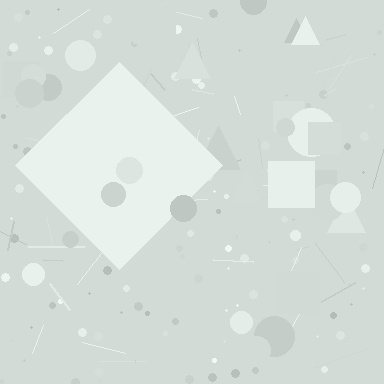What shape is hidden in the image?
A diamond is hidden in the image.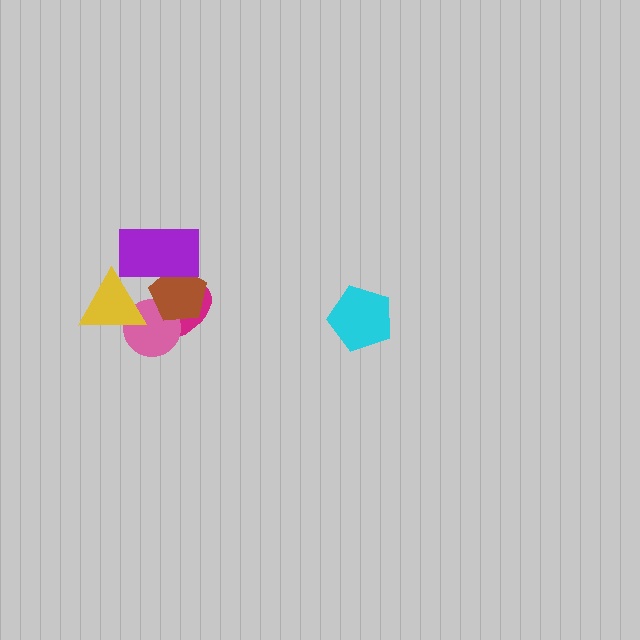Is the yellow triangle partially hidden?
Yes, it is partially covered by another shape.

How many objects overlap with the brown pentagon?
3 objects overlap with the brown pentagon.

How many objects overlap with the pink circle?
3 objects overlap with the pink circle.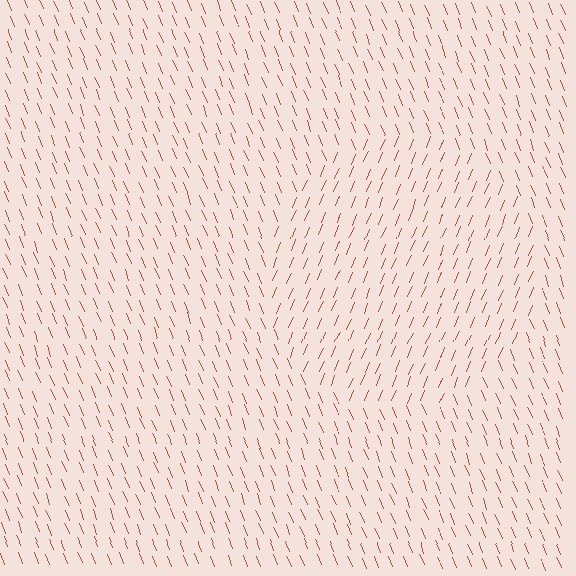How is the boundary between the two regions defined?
The boundary is defined purely by a change in line orientation (approximately 45 degrees difference). All lines are the same color and thickness.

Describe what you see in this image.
The image is filled with small brown line segments. A circle region in the image has lines oriented differently from the surrounding lines, creating a visible texture boundary.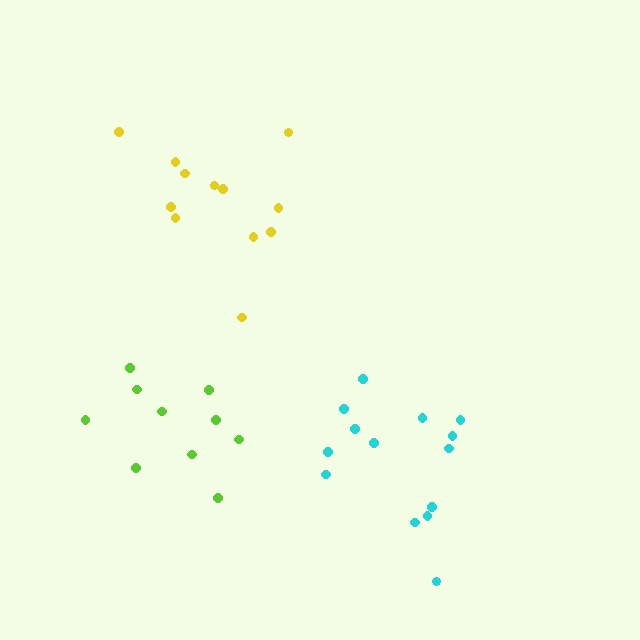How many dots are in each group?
Group 1: 14 dots, Group 2: 10 dots, Group 3: 12 dots (36 total).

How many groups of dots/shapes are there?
There are 3 groups.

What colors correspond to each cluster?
The clusters are colored: cyan, lime, yellow.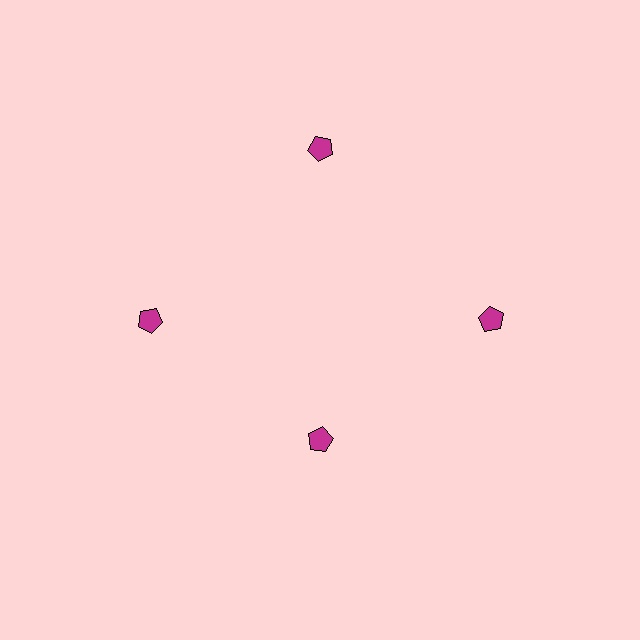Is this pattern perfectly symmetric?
No. The 4 magenta pentagons are arranged in a ring, but one element near the 6 o'clock position is pulled inward toward the center, breaking the 4-fold rotational symmetry.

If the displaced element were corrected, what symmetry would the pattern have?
It would have 4-fold rotational symmetry — the pattern would map onto itself every 90 degrees.